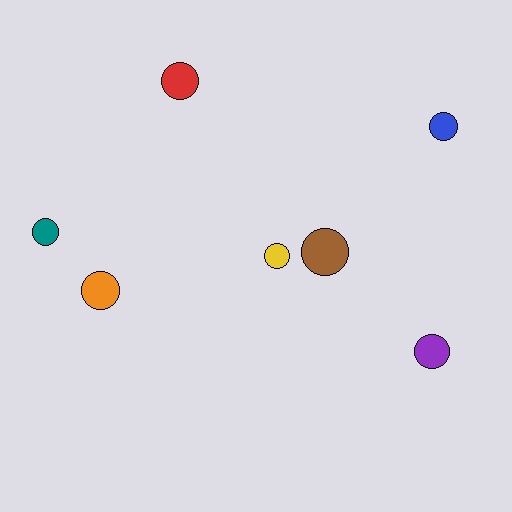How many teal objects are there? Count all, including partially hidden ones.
There is 1 teal object.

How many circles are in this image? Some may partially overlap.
There are 7 circles.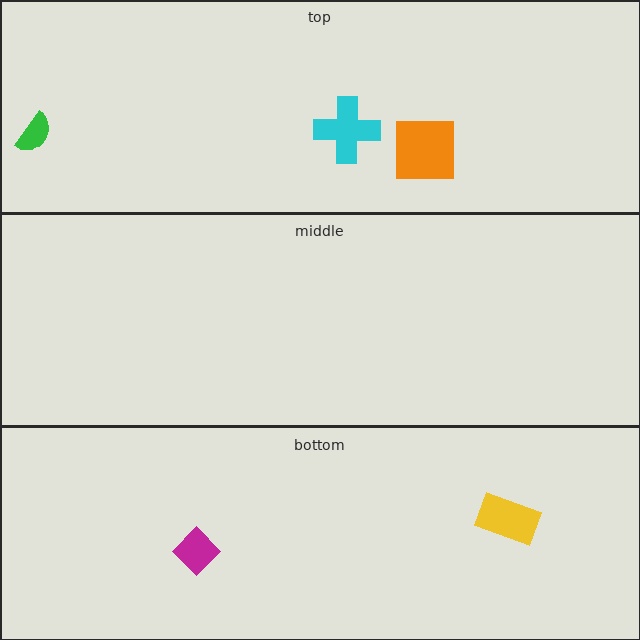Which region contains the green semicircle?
The top region.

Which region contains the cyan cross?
The top region.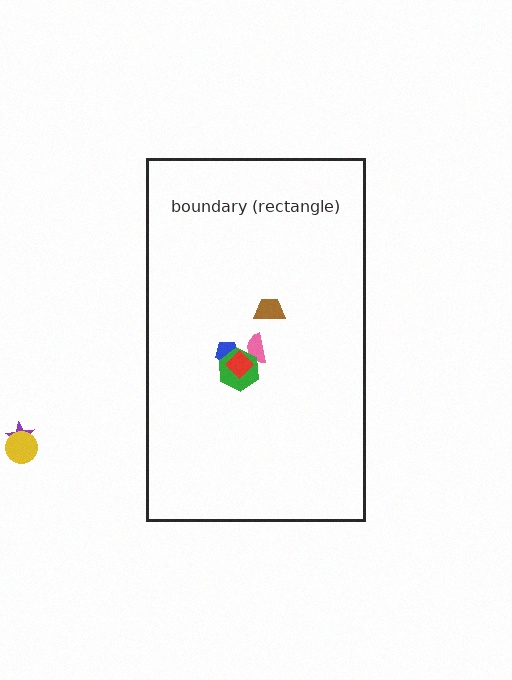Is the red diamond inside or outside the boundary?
Inside.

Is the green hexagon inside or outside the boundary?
Inside.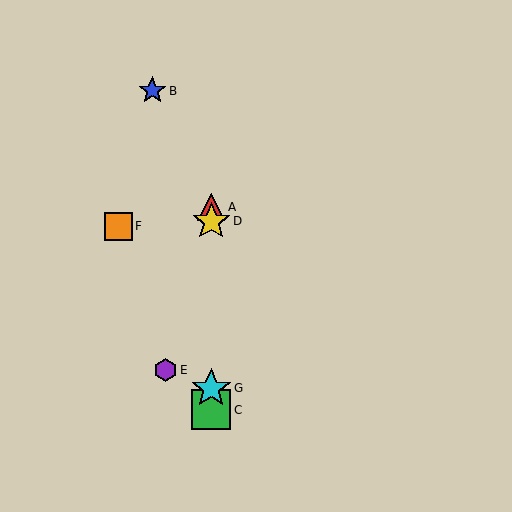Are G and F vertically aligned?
No, G is at x≈211 and F is at x≈118.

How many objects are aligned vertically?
4 objects (A, C, D, G) are aligned vertically.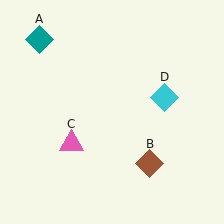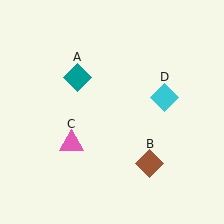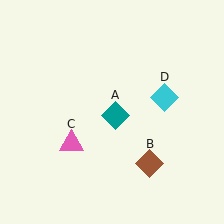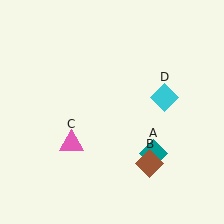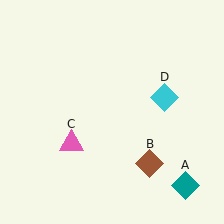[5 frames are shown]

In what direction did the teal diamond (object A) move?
The teal diamond (object A) moved down and to the right.